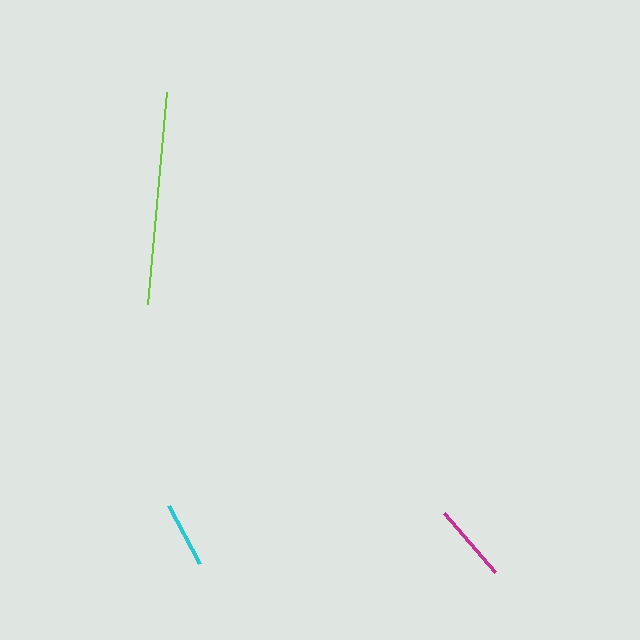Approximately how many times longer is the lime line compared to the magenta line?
The lime line is approximately 2.8 times the length of the magenta line.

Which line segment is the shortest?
The cyan line is the shortest at approximately 66 pixels.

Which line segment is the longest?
The lime line is the longest at approximately 213 pixels.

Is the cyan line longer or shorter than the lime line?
The lime line is longer than the cyan line.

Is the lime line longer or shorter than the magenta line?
The lime line is longer than the magenta line.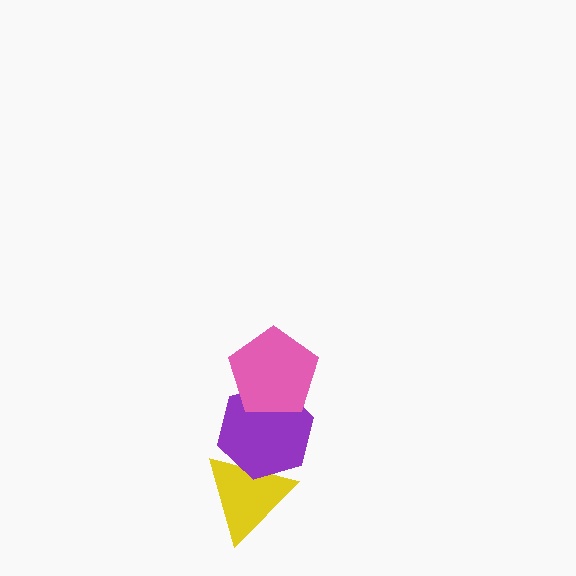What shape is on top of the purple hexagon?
The pink pentagon is on top of the purple hexagon.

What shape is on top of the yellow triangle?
The purple hexagon is on top of the yellow triangle.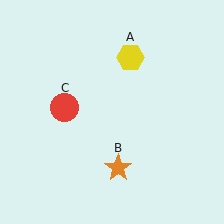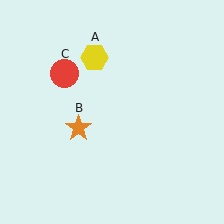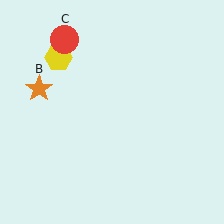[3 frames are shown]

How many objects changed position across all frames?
3 objects changed position: yellow hexagon (object A), orange star (object B), red circle (object C).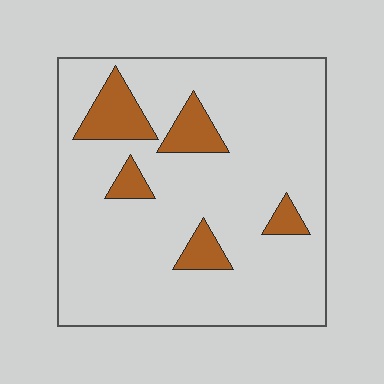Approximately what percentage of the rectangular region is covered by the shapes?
Approximately 15%.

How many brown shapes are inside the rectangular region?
5.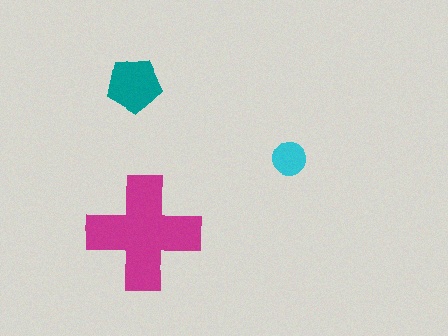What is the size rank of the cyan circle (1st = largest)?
3rd.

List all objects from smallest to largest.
The cyan circle, the teal pentagon, the magenta cross.